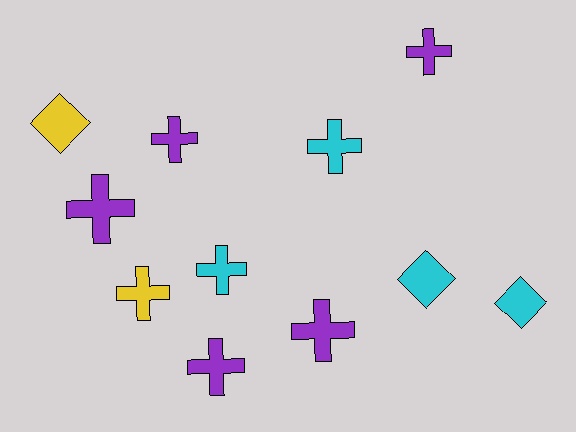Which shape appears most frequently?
Cross, with 8 objects.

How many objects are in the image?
There are 11 objects.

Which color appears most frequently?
Purple, with 5 objects.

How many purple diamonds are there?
There are no purple diamonds.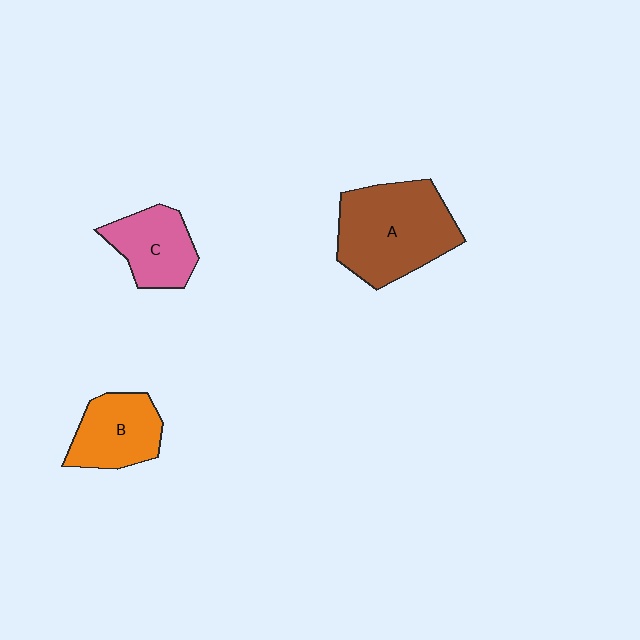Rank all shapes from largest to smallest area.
From largest to smallest: A (brown), B (orange), C (pink).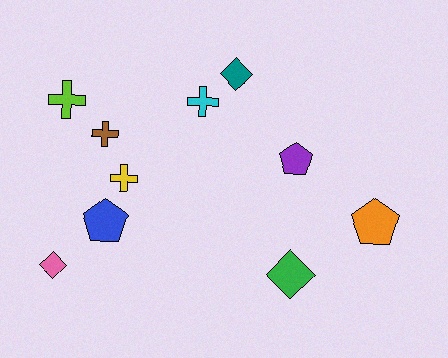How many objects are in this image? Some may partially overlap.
There are 10 objects.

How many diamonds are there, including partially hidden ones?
There are 3 diamonds.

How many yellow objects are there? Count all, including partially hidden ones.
There is 1 yellow object.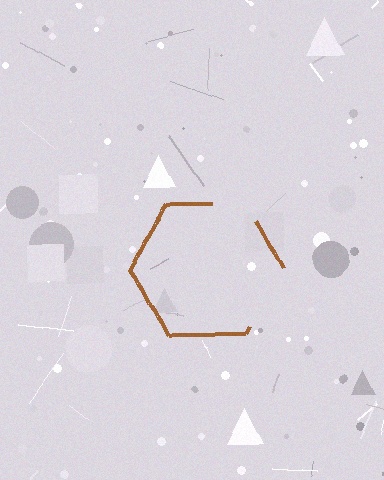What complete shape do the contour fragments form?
The contour fragments form a hexagon.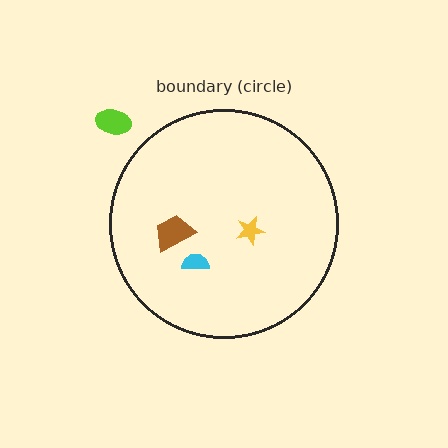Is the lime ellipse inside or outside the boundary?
Outside.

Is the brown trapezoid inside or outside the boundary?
Inside.